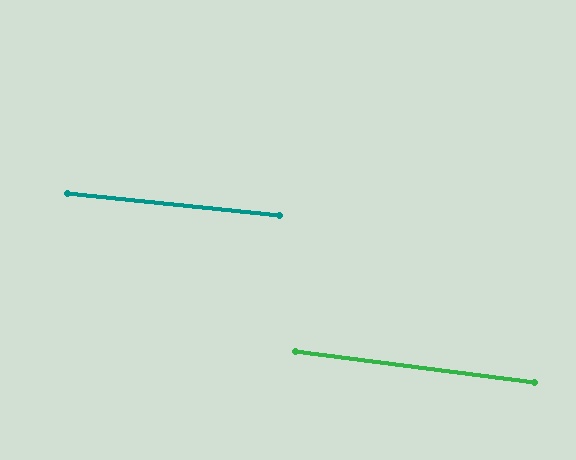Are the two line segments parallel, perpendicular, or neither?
Parallel — their directions differ by only 1.4°.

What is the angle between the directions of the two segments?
Approximately 1 degree.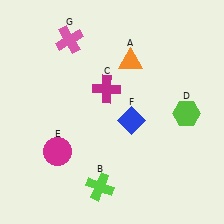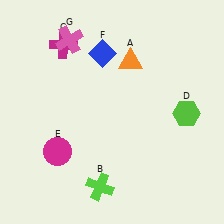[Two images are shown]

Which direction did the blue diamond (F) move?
The blue diamond (F) moved up.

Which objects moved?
The objects that moved are: the magenta cross (C), the blue diamond (F).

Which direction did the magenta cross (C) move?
The magenta cross (C) moved up.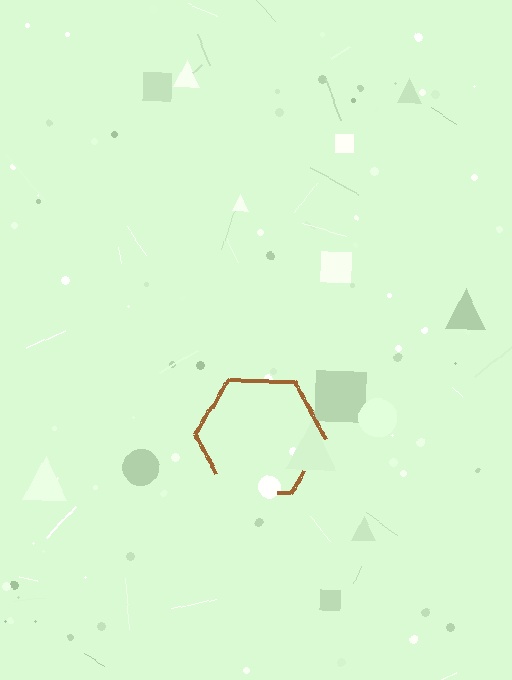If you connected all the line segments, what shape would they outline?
They would outline a hexagon.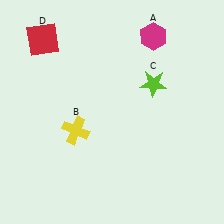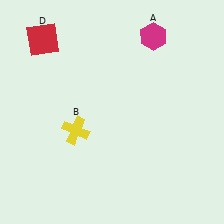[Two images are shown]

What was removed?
The lime star (C) was removed in Image 2.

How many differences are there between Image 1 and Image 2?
There is 1 difference between the two images.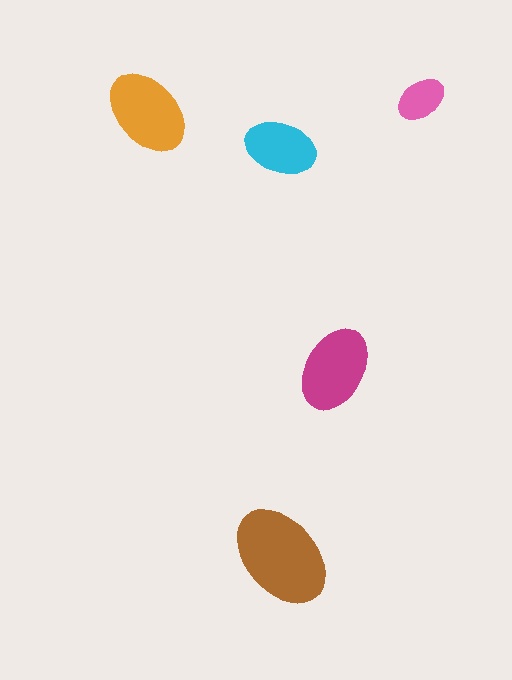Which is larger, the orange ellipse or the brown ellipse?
The brown one.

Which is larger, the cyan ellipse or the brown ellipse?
The brown one.